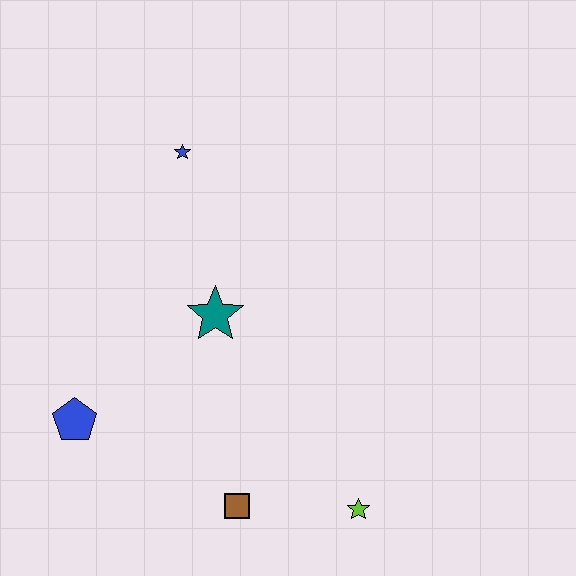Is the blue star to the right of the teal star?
No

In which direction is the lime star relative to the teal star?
The lime star is below the teal star.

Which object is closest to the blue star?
The teal star is closest to the blue star.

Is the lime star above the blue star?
No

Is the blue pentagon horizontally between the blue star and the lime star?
No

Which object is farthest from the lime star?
The blue star is farthest from the lime star.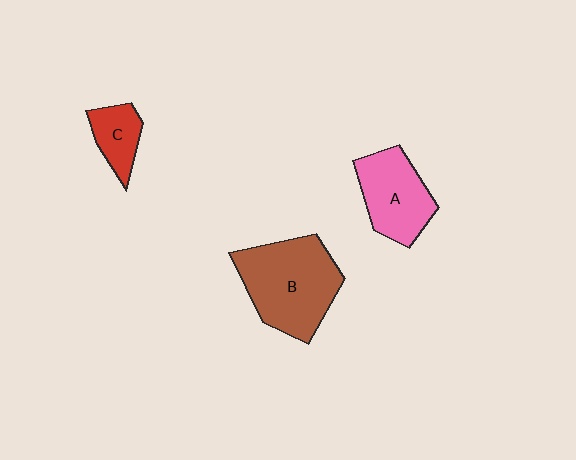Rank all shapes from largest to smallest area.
From largest to smallest: B (brown), A (pink), C (red).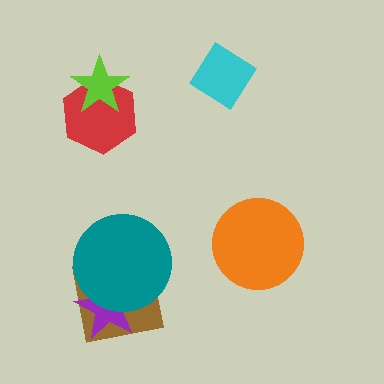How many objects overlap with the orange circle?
0 objects overlap with the orange circle.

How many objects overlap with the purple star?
2 objects overlap with the purple star.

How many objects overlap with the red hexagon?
1 object overlaps with the red hexagon.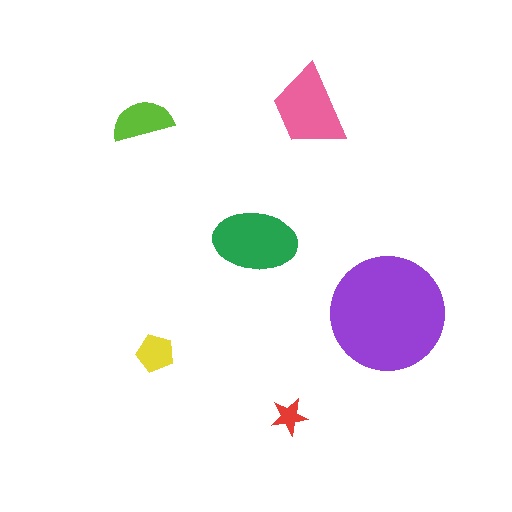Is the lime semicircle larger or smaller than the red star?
Larger.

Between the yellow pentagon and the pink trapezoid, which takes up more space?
The pink trapezoid.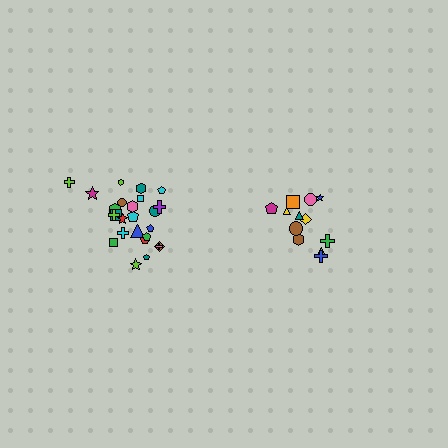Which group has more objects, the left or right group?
The left group.